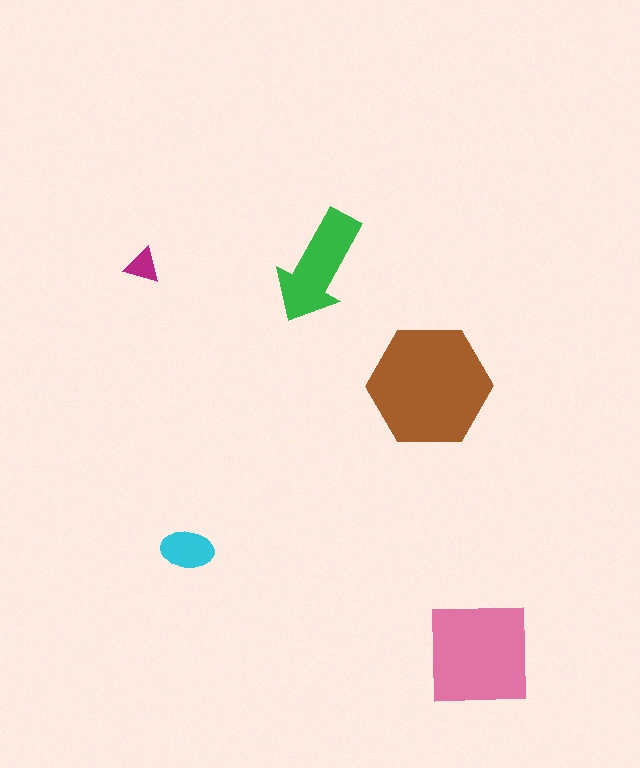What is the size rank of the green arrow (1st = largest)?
3rd.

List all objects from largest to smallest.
The brown hexagon, the pink square, the green arrow, the cyan ellipse, the magenta triangle.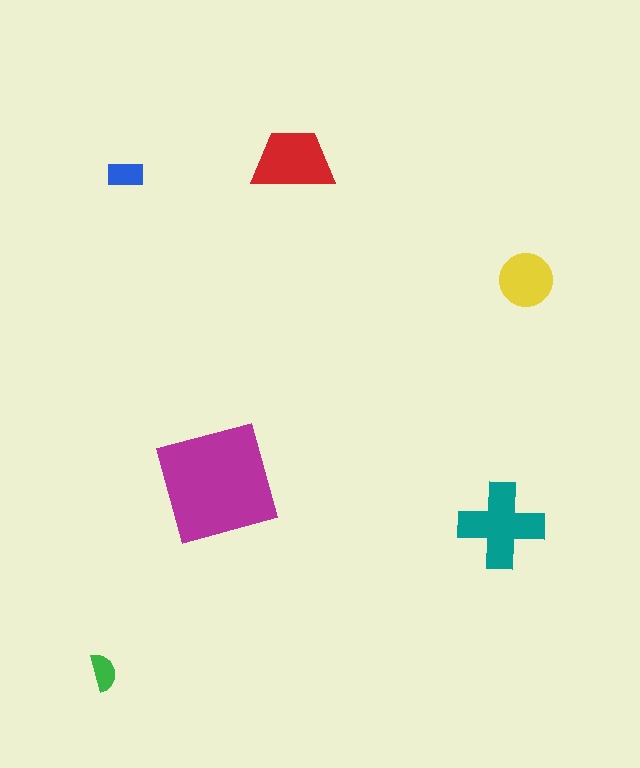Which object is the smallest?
The green semicircle.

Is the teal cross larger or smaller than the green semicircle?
Larger.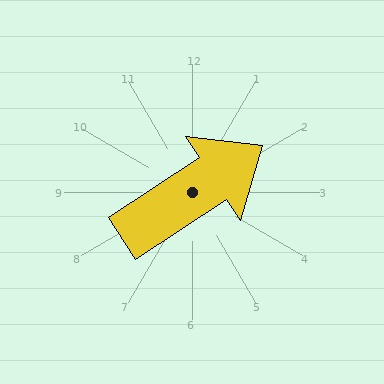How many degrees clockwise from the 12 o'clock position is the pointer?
Approximately 57 degrees.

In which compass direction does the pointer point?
Northeast.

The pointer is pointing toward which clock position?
Roughly 2 o'clock.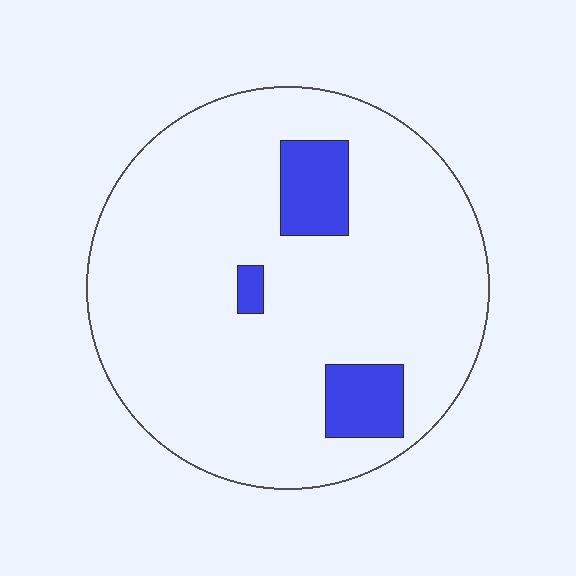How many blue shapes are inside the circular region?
3.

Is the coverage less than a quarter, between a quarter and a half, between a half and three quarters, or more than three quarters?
Less than a quarter.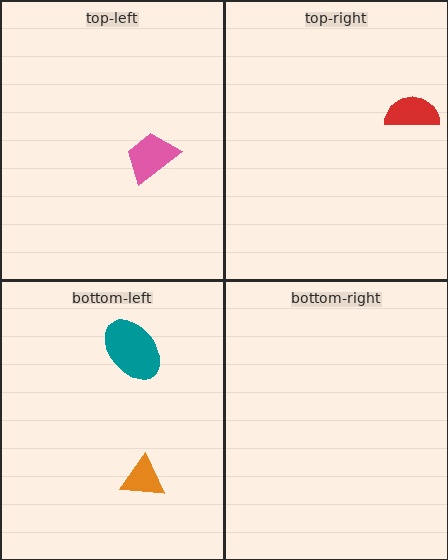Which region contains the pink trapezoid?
The top-left region.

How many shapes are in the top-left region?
1.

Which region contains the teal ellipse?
The bottom-left region.